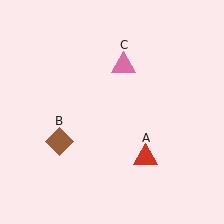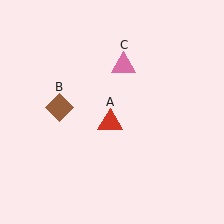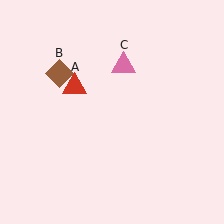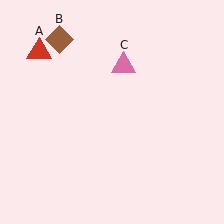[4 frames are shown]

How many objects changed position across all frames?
2 objects changed position: red triangle (object A), brown diamond (object B).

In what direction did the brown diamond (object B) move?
The brown diamond (object B) moved up.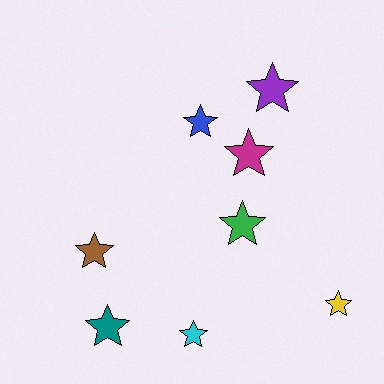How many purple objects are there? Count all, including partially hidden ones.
There is 1 purple object.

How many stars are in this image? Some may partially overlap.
There are 8 stars.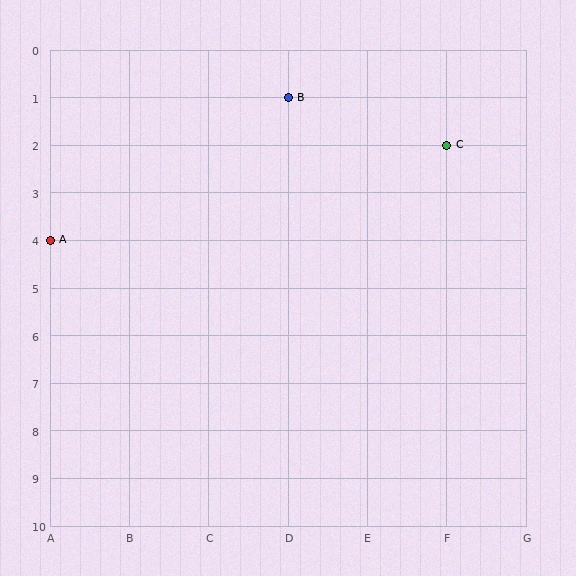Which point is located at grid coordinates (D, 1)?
Point B is at (D, 1).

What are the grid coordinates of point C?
Point C is at grid coordinates (F, 2).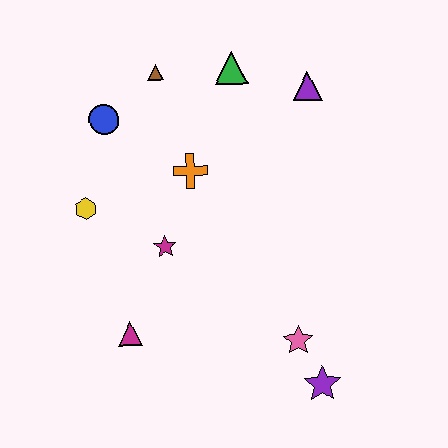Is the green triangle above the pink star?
Yes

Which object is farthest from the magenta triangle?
The purple triangle is farthest from the magenta triangle.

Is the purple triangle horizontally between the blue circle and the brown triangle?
No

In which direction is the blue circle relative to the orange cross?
The blue circle is to the left of the orange cross.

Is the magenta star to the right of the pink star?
No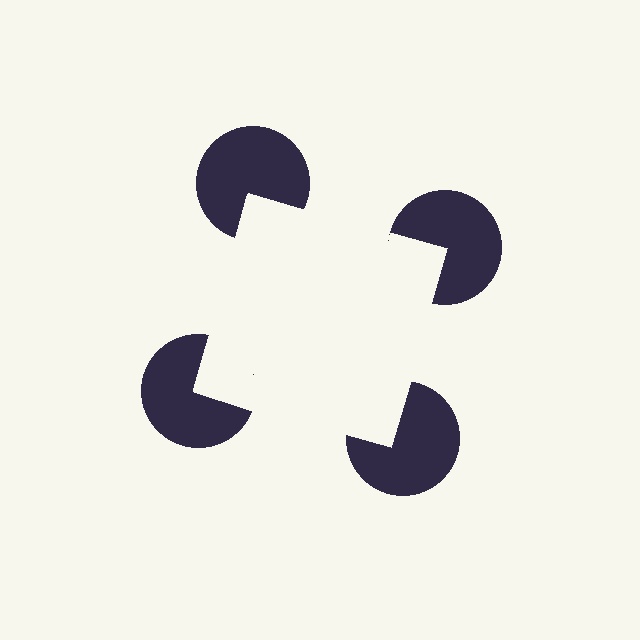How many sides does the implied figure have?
4 sides.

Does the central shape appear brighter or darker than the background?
It typically appears slightly brighter than the background, even though no actual brightness change is drawn.